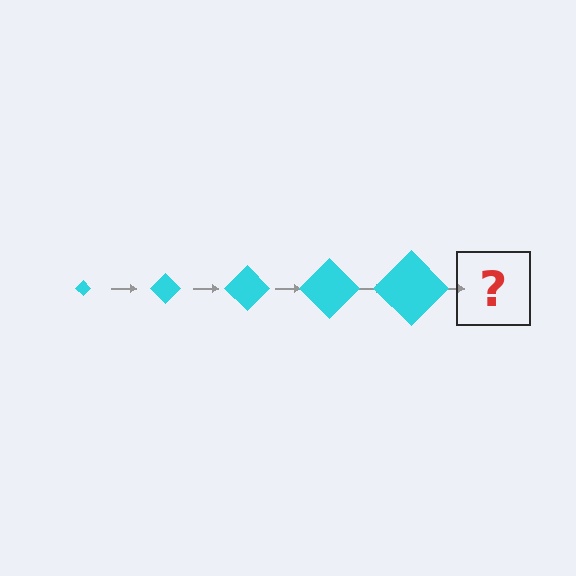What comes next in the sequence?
The next element should be a cyan diamond, larger than the previous one.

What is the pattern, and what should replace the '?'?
The pattern is that the diamond gets progressively larger each step. The '?' should be a cyan diamond, larger than the previous one.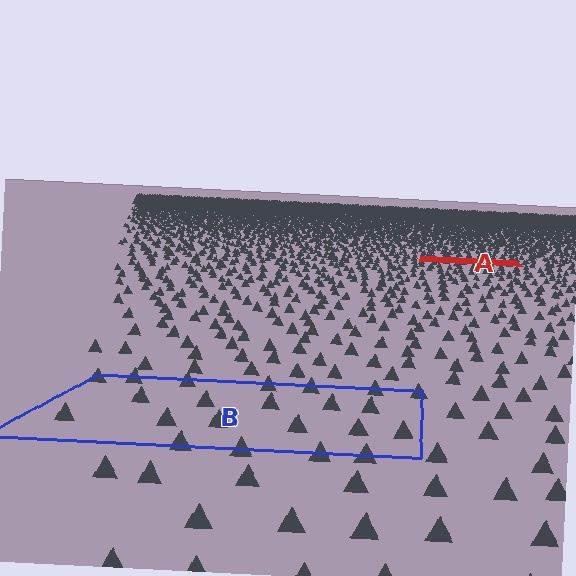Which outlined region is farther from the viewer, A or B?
Region A is farther from the viewer — the texture elements inside it appear smaller and more densely packed.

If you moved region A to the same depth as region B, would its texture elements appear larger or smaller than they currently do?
They would appear larger. At a closer depth, the same texture elements are projected at a bigger on-screen size.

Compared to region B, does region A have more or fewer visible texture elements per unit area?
Region A has more texture elements per unit area — they are packed more densely because it is farther away.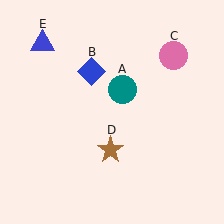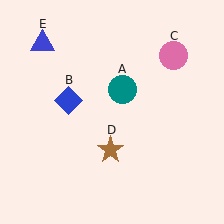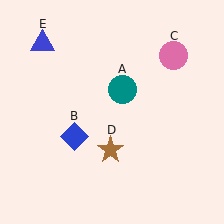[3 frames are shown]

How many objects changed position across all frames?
1 object changed position: blue diamond (object B).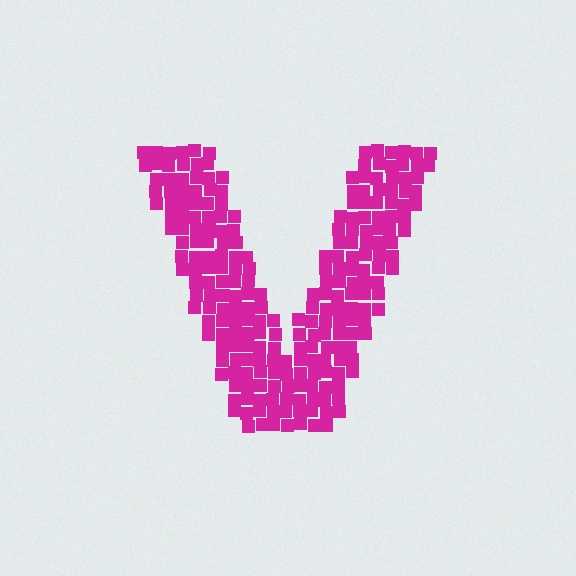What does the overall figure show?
The overall figure shows the letter V.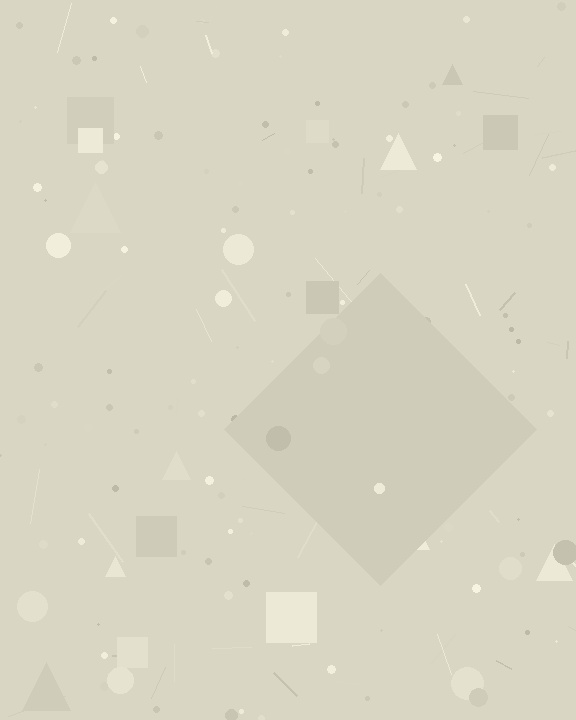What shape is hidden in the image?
A diamond is hidden in the image.